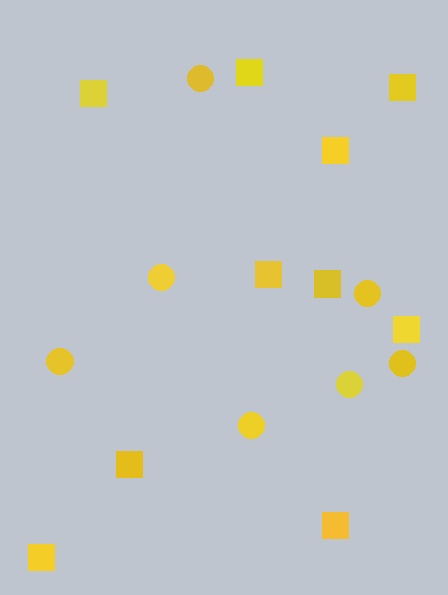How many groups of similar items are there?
There are 2 groups: one group of circles (7) and one group of squares (10).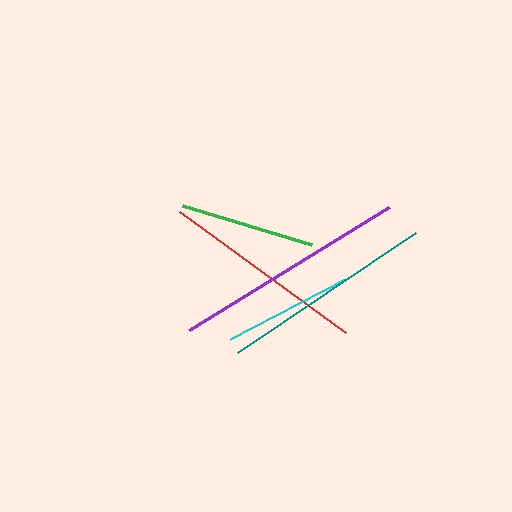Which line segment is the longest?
The purple line is the longest at approximately 235 pixels.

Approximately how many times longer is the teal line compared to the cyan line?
The teal line is approximately 1.7 times the length of the cyan line.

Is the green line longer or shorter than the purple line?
The purple line is longer than the green line.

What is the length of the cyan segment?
The cyan segment is approximately 129 pixels long.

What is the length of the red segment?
The red segment is approximately 206 pixels long.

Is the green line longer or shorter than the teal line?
The teal line is longer than the green line.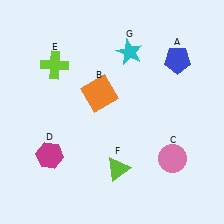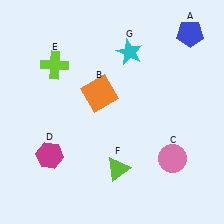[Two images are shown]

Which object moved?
The blue pentagon (A) moved up.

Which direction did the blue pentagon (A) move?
The blue pentagon (A) moved up.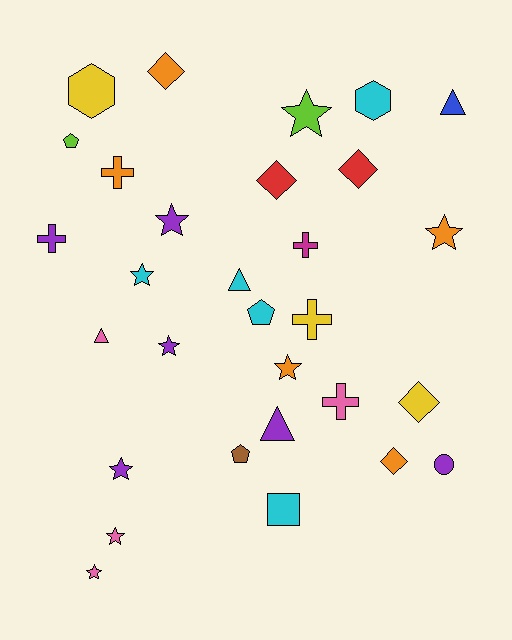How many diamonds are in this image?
There are 5 diamonds.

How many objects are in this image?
There are 30 objects.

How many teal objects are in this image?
There are no teal objects.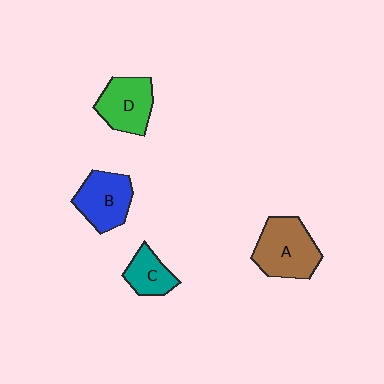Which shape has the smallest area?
Shape C (teal).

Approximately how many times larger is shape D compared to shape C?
Approximately 1.5 times.